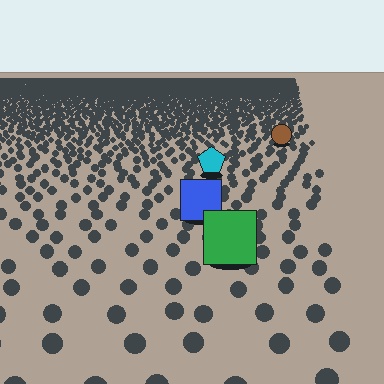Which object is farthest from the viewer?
The brown circle is farthest from the viewer. It appears smaller and the ground texture around it is denser.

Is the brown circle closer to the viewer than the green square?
No. The green square is closer — you can tell from the texture gradient: the ground texture is coarser near it.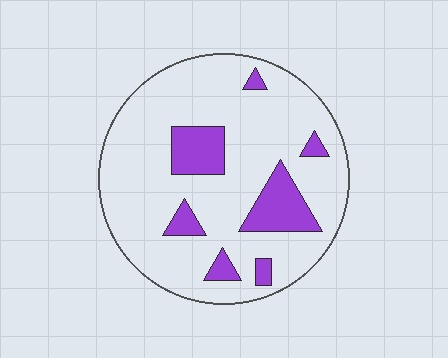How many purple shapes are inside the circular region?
7.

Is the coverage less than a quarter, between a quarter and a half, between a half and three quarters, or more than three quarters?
Less than a quarter.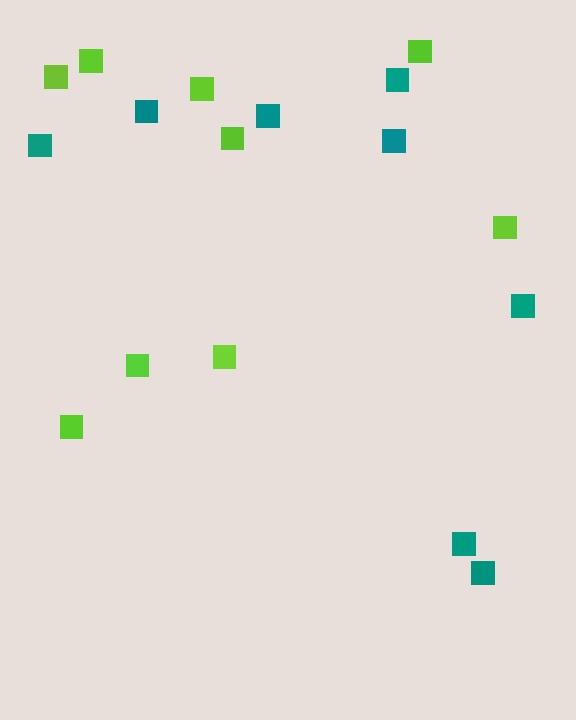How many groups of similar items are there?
There are 2 groups: one group of teal squares (8) and one group of lime squares (9).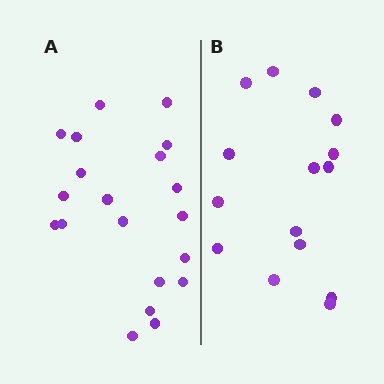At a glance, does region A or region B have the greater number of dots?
Region A (the left region) has more dots.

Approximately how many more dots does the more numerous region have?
Region A has about 5 more dots than region B.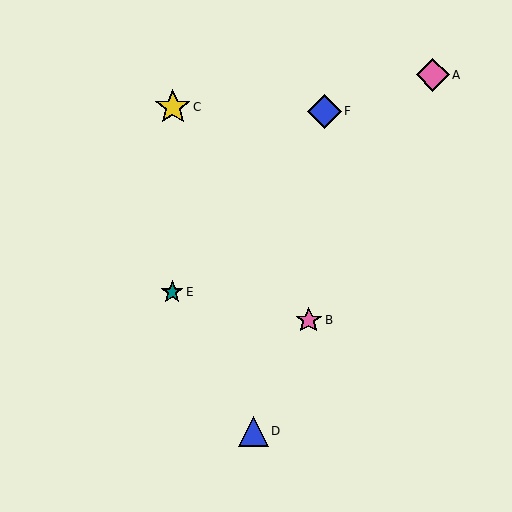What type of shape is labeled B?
Shape B is a pink star.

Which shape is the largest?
The yellow star (labeled C) is the largest.